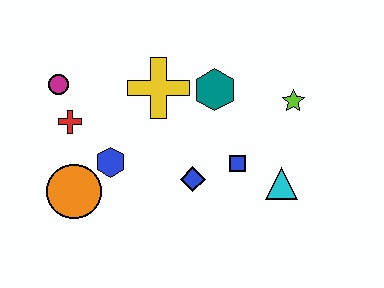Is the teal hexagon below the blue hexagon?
No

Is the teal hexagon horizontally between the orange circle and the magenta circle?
No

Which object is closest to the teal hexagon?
The yellow cross is closest to the teal hexagon.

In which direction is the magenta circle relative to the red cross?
The magenta circle is above the red cross.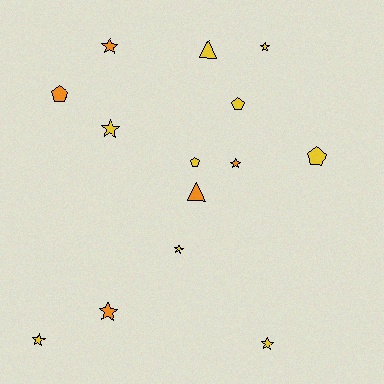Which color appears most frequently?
Yellow, with 9 objects.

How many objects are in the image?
There are 14 objects.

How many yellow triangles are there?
There is 1 yellow triangle.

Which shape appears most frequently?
Star, with 8 objects.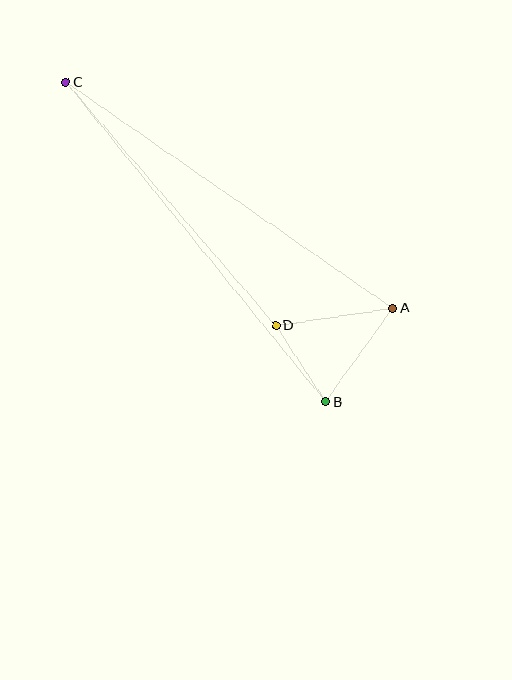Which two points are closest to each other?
Points B and D are closest to each other.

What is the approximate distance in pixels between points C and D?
The distance between C and D is approximately 321 pixels.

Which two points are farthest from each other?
Points B and C are farthest from each other.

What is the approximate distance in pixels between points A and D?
The distance between A and D is approximately 118 pixels.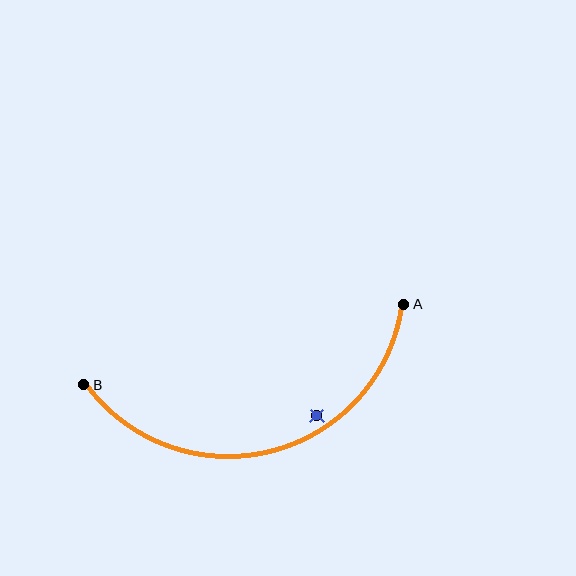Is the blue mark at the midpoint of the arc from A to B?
No — the blue mark does not lie on the arc at all. It sits slightly inside the curve.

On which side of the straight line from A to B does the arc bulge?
The arc bulges below the straight line connecting A and B.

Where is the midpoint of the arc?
The arc midpoint is the point on the curve farthest from the straight line joining A and B. It sits below that line.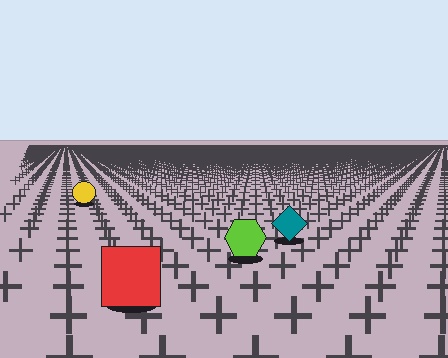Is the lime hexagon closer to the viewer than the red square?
No. The red square is closer — you can tell from the texture gradient: the ground texture is coarser near it.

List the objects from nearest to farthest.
From nearest to farthest: the red square, the lime hexagon, the teal diamond, the yellow circle.